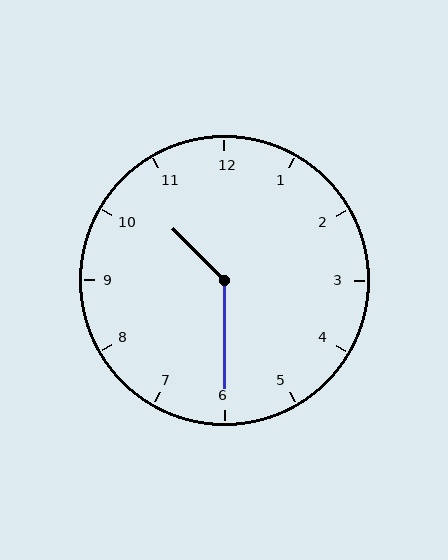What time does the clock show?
10:30.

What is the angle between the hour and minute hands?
Approximately 135 degrees.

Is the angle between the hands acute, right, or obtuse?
It is obtuse.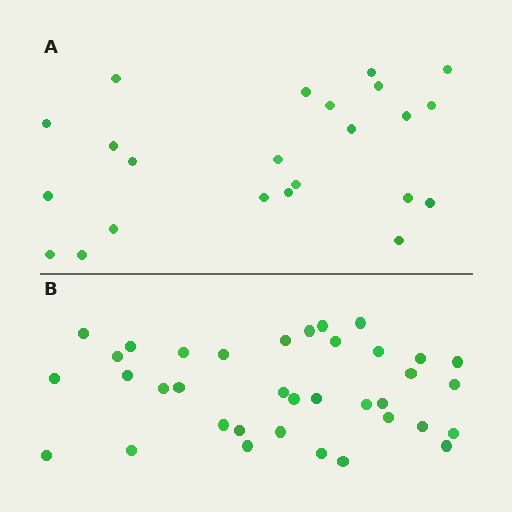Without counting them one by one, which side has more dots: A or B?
Region B (the bottom region) has more dots.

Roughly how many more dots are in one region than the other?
Region B has approximately 15 more dots than region A.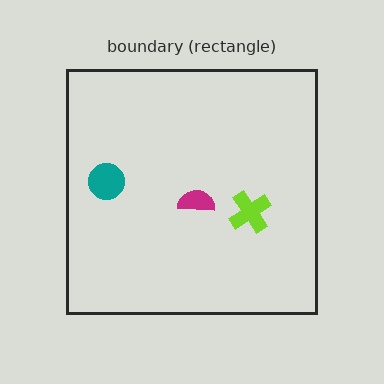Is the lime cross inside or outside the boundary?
Inside.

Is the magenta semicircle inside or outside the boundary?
Inside.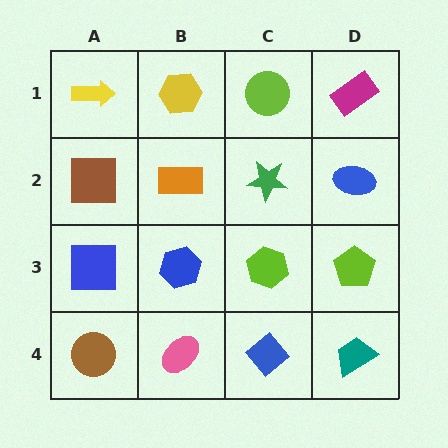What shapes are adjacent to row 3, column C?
A green star (row 2, column C), a blue diamond (row 4, column C), a blue hexagon (row 3, column B), a lime pentagon (row 3, column D).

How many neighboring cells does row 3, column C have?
4.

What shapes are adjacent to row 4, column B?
A blue hexagon (row 3, column B), a brown circle (row 4, column A), a blue diamond (row 4, column C).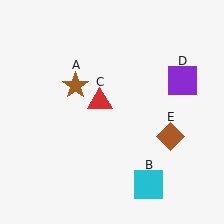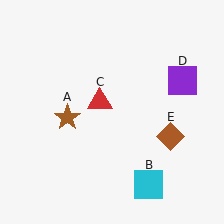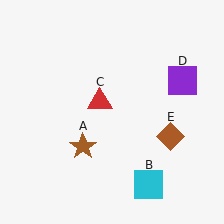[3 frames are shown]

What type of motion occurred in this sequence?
The brown star (object A) rotated counterclockwise around the center of the scene.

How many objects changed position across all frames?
1 object changed position: brown star (object A).